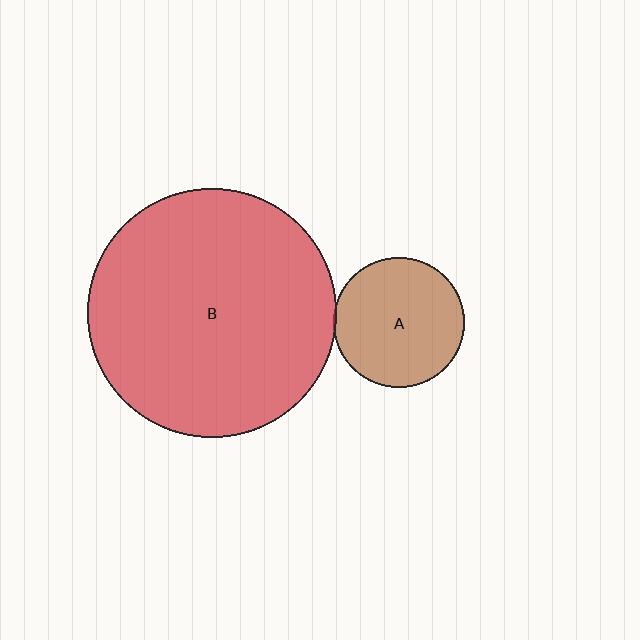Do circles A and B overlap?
Yes.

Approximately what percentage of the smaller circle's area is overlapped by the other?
Approximately 5%.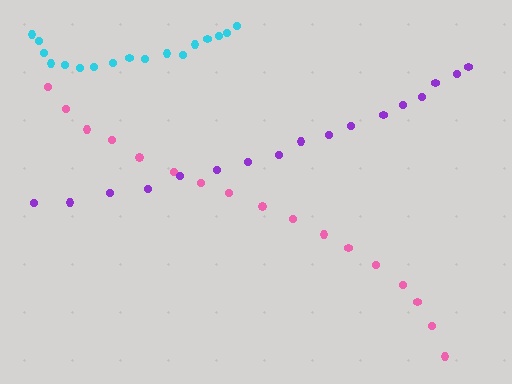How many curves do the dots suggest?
There are 3 distinct paths.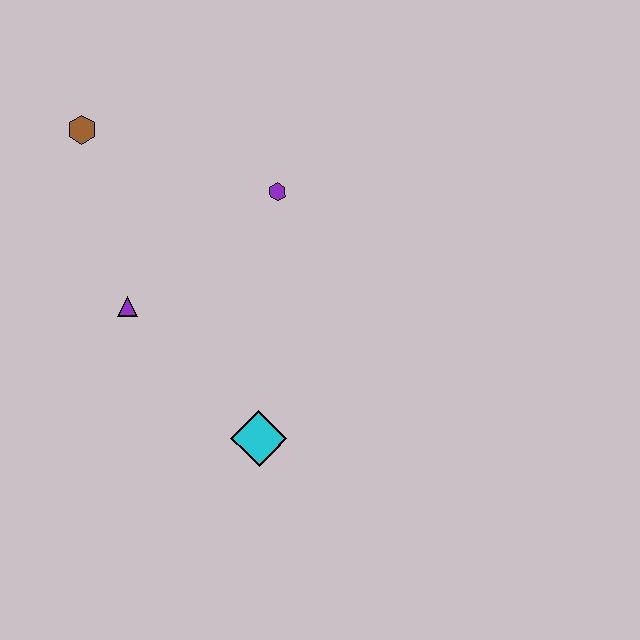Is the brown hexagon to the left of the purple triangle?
Yes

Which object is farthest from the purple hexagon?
The cyan diamond is farthest from the purple hexagon.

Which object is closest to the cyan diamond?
The purple triangle is closest to the cyan diamond.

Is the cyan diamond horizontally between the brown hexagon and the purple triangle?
No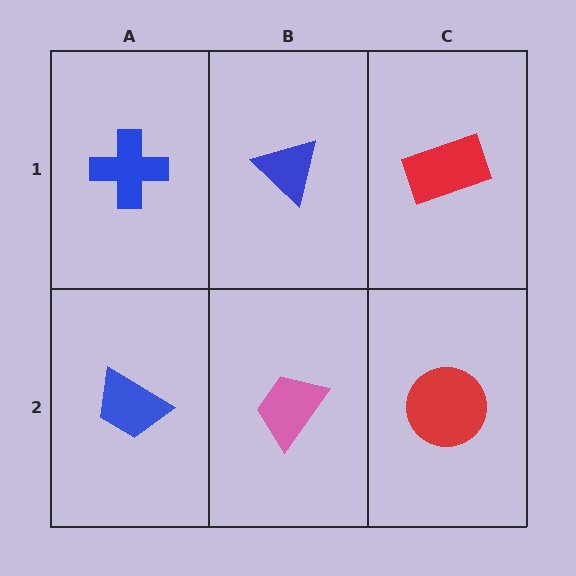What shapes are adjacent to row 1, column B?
A pink trapezoid (row 2, column B), a blue cross (row 1, column A), a red rectangle (row 1, column C).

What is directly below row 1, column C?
A red circle.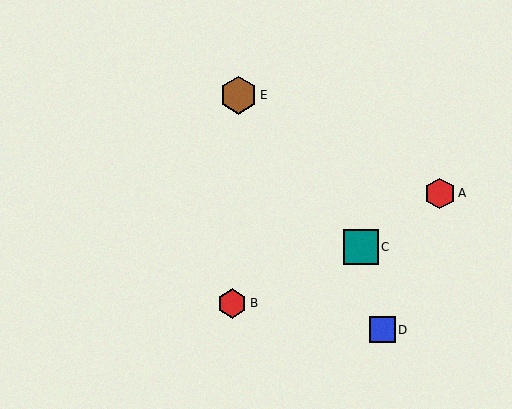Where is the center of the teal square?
The center of the teal square is at (361, 247).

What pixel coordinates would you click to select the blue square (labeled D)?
Click at (382, 330) to select the blue square D.